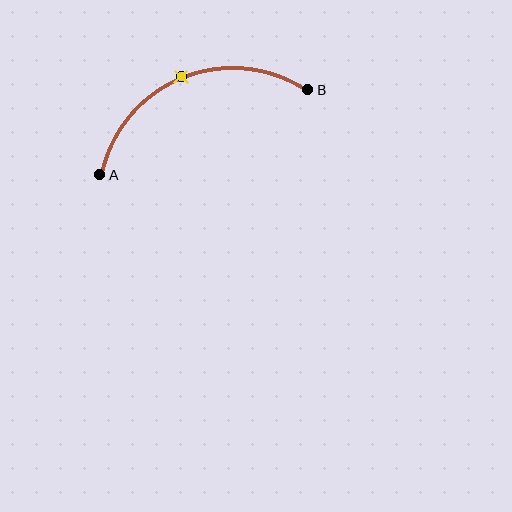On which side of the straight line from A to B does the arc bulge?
The arc bulges above the straight line connecting A and B.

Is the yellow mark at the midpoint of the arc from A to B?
Yes. The yellow mark lies on the arc at equal arc-length from both A and B — it is the arc midpoint.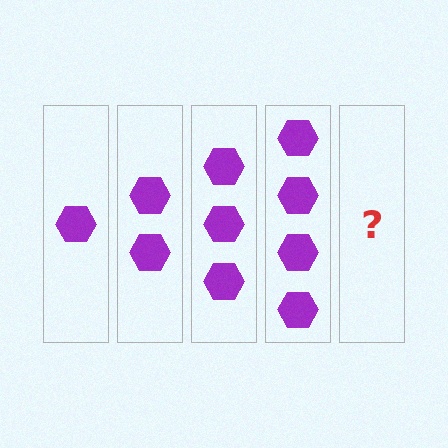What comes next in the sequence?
The next element should be 5 hexagons.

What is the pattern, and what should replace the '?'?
The pattern is that each step adds one more hexagon. The '?' should be 5 hexagons.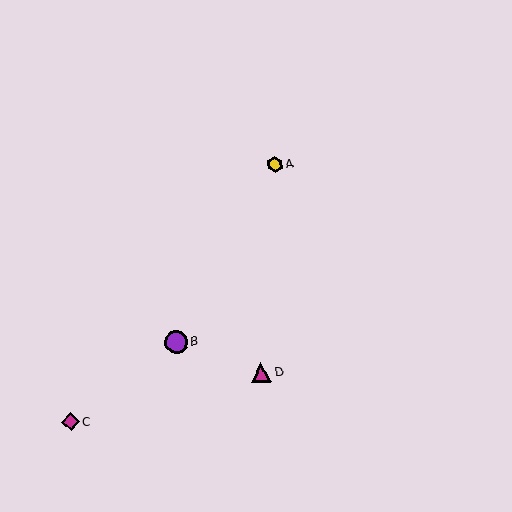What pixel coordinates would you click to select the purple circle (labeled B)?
Click at (176, 342) to select the purple circle B.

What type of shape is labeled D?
Shape D is a magenta triangle.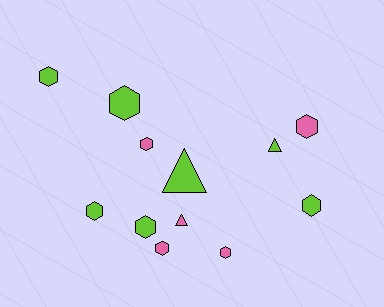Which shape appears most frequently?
Hexagon, with 9 objects.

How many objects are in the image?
There are 12 objects.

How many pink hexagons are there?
There are 4 pink hexagons.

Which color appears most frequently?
Lime, with 7 objects.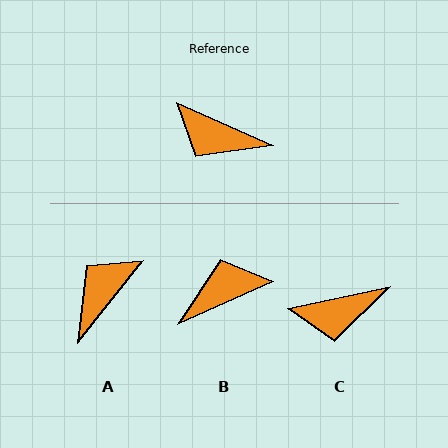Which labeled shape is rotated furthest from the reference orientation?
B, about 132 degrees away.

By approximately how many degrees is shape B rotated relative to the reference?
Approximately 132 degrees clockwise.